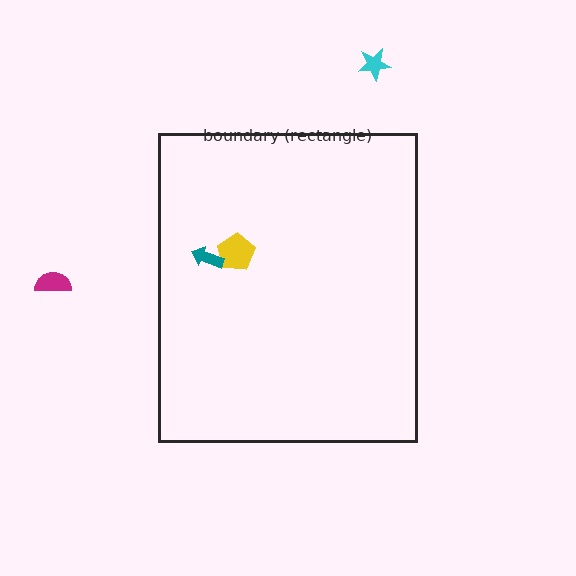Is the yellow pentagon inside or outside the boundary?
Inside.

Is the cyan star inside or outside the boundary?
Outside.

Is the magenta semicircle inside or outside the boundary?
Outside.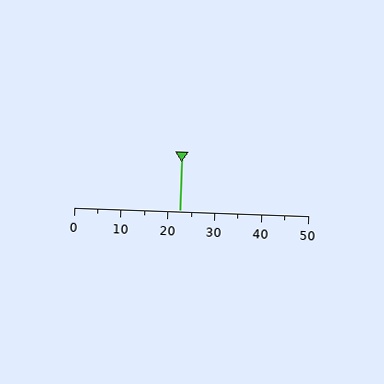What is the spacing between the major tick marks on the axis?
The major ticks are spaced 10 apart.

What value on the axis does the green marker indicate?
The marker indicates approximately 22.5.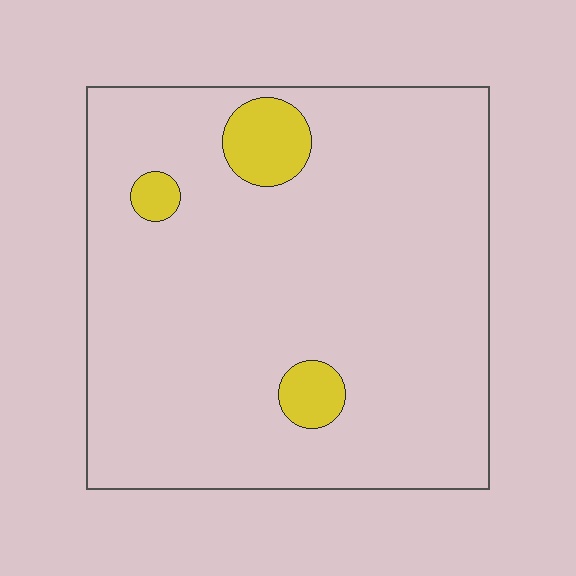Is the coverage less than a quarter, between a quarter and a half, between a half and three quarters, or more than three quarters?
Less than a quarter.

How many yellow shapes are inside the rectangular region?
3.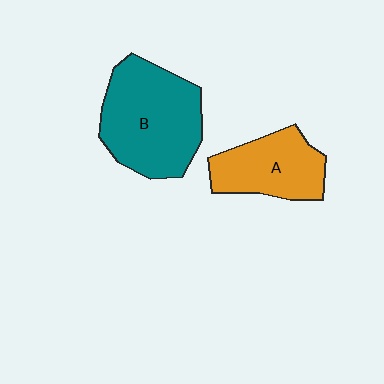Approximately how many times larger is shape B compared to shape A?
Approximately 1.5 times.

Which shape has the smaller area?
Shape A (orange).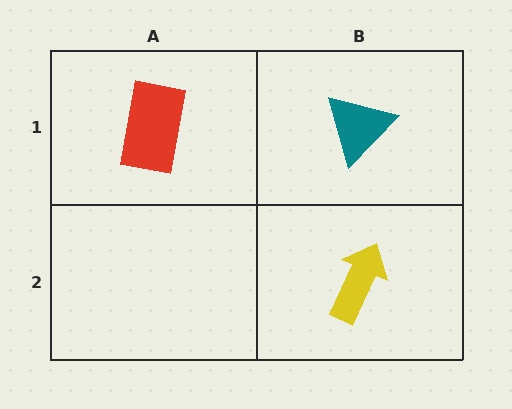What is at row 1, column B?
A teal triangle.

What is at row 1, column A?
A red rectangle.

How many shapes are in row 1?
2 shapes.